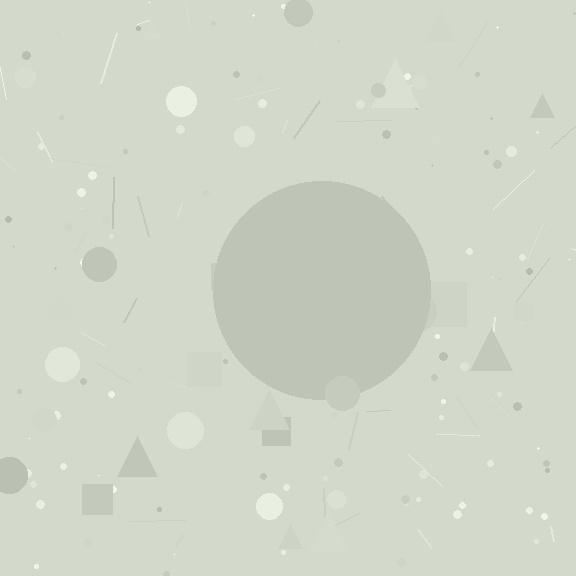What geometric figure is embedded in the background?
A circle is embedded in the background.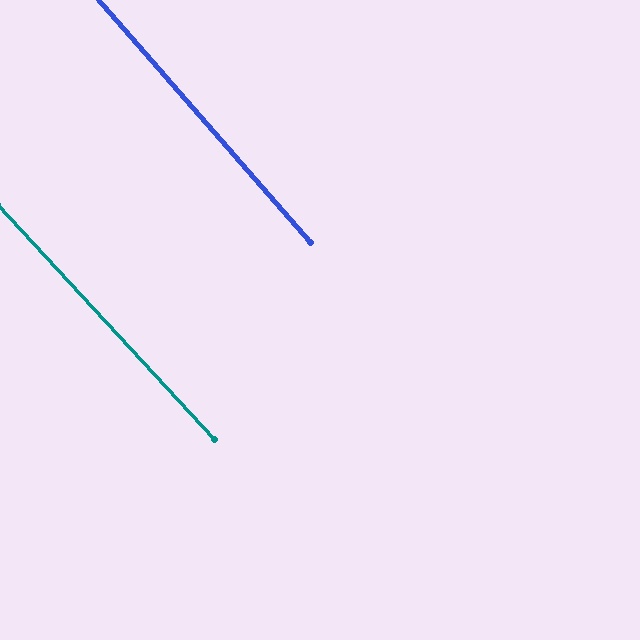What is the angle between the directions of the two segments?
Approximately 2 degrees.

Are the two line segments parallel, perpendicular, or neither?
Parallel — their directions differ by only 1.9°.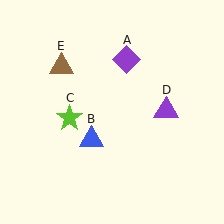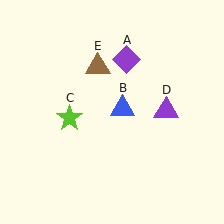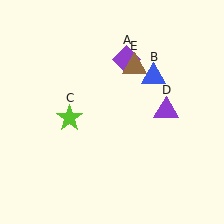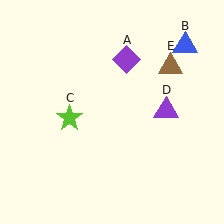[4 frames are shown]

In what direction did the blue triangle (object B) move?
The blue triangle (object B) moved up and to the right.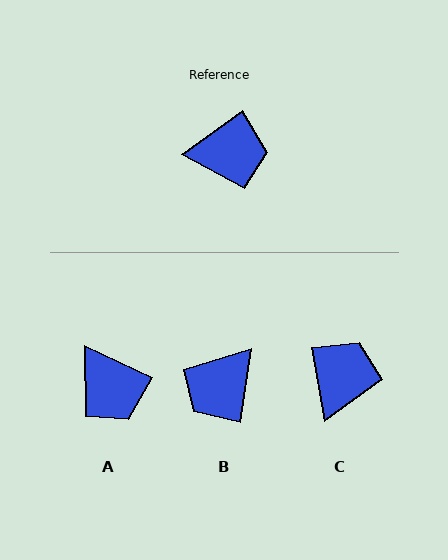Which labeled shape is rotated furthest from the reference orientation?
B, about 134 degrees away.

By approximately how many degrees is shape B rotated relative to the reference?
Approximately 134 degrees clockwise.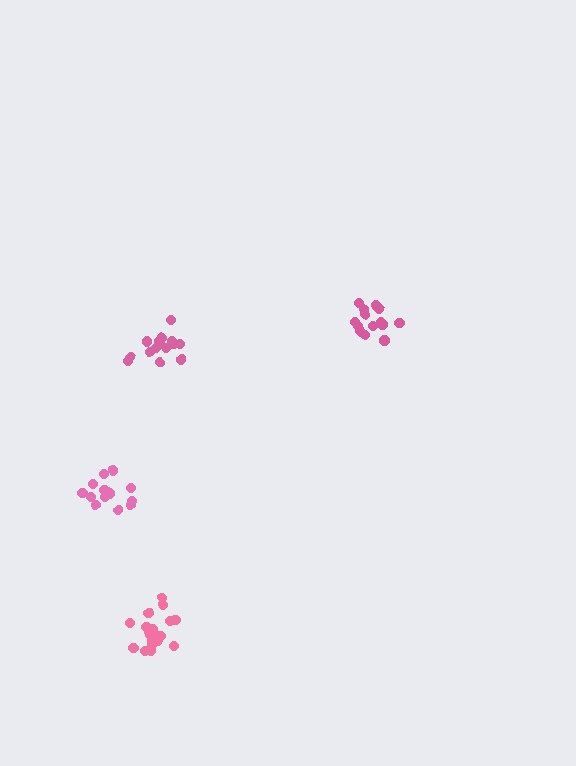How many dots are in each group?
Group 1: 14 dots, Group 2: 15 dots, Group 3: 20 dots, Group 4: 14 dots (63 total).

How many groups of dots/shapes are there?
There are 4 groups.